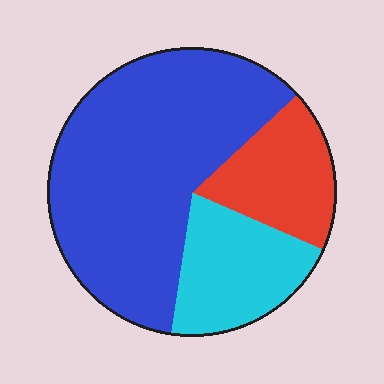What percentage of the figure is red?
Red covers 18% of the figure.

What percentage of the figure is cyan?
Cyan takes up about one fifth (1/5) of the figure.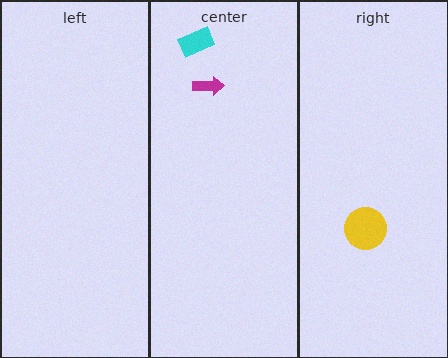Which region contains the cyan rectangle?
The center region.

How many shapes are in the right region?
1.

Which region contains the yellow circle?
The right region.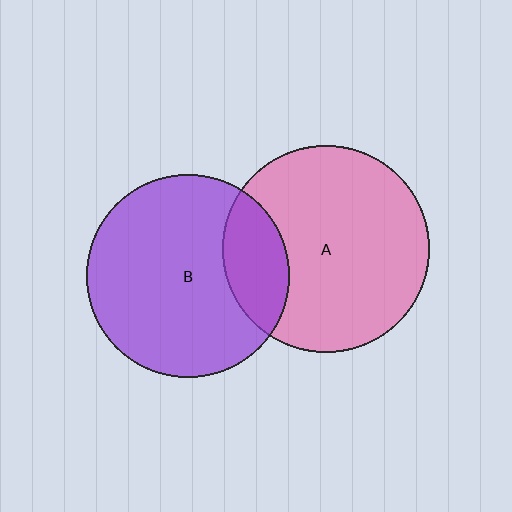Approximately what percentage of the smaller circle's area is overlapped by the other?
Approximately 20%.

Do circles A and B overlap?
Yes.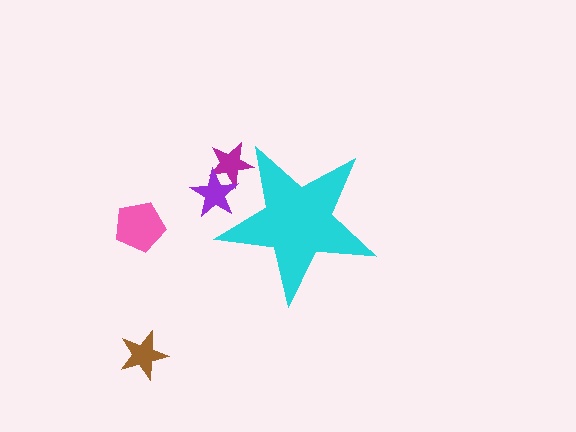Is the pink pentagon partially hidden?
No, the pink pentagon is fully visible.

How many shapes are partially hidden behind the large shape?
2 shapes are partially hidden.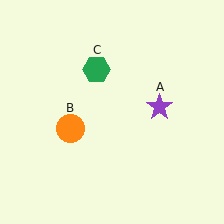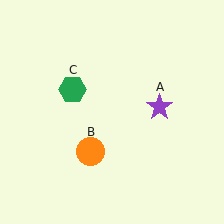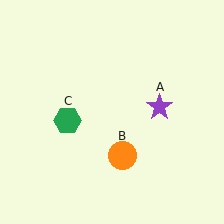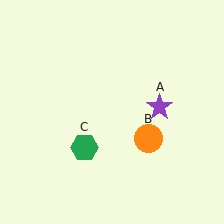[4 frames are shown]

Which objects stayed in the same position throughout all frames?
Purple star (object A) remained stationary.